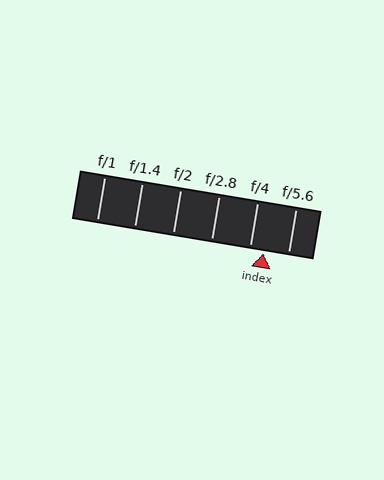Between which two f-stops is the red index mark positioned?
The index mark is between f/4 and f/5.6.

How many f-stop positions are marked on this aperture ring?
There are 6 f-stop positions marked.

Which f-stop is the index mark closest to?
The index mark is closest to f/4.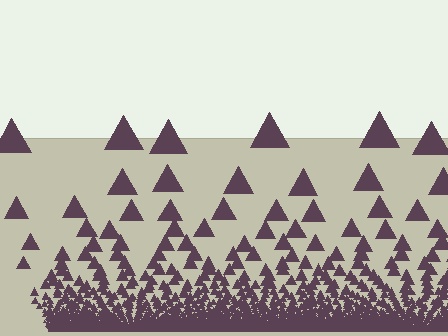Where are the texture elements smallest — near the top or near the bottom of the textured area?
Near the bottom.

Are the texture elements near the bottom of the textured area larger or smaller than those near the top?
Smaller. The gradient is inverted — elements near the bottom are smaller and denser.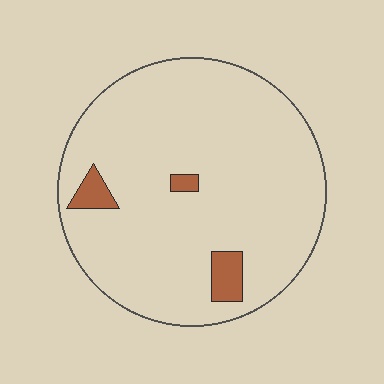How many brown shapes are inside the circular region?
3.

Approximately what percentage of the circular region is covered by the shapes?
Approximately 5%.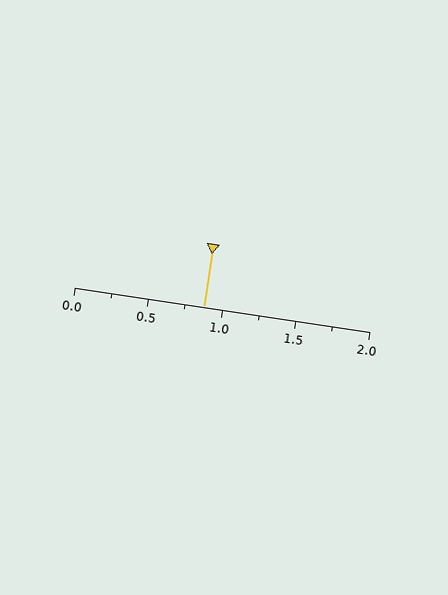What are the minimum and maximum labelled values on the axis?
The axis runs from 0.0 to 2.0.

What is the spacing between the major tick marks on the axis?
The major ticks are spaced 0.5 apart.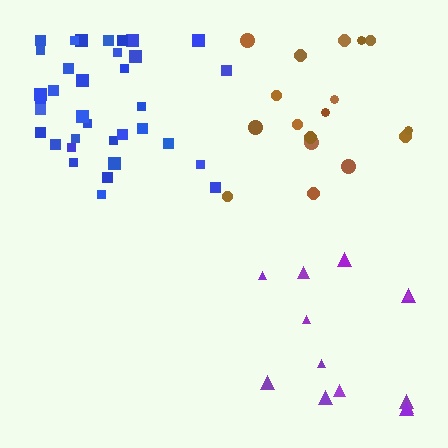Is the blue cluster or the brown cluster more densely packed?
Blue.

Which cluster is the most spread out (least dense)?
Purple.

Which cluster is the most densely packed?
Blue.